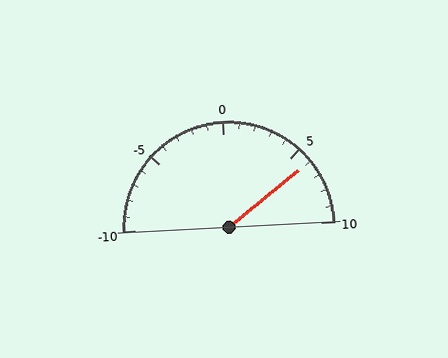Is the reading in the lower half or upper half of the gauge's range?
The reading is in the upper half of the range (-10 to 10).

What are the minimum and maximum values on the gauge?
The gauge ranges from -10 to 10.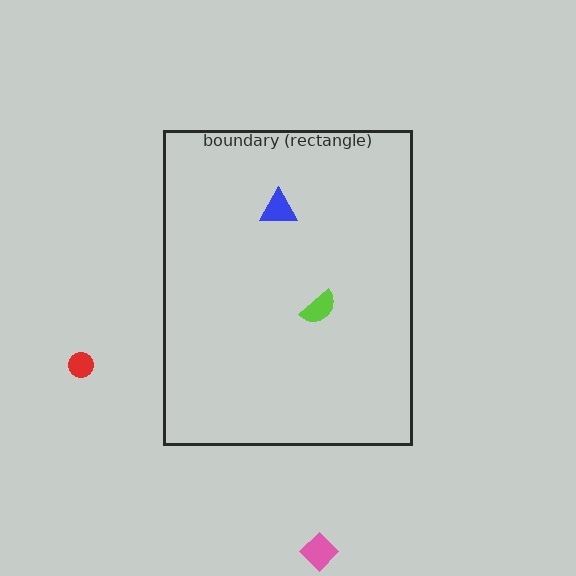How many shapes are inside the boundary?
2 inside, 2 outside.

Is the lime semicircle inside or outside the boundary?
Inside.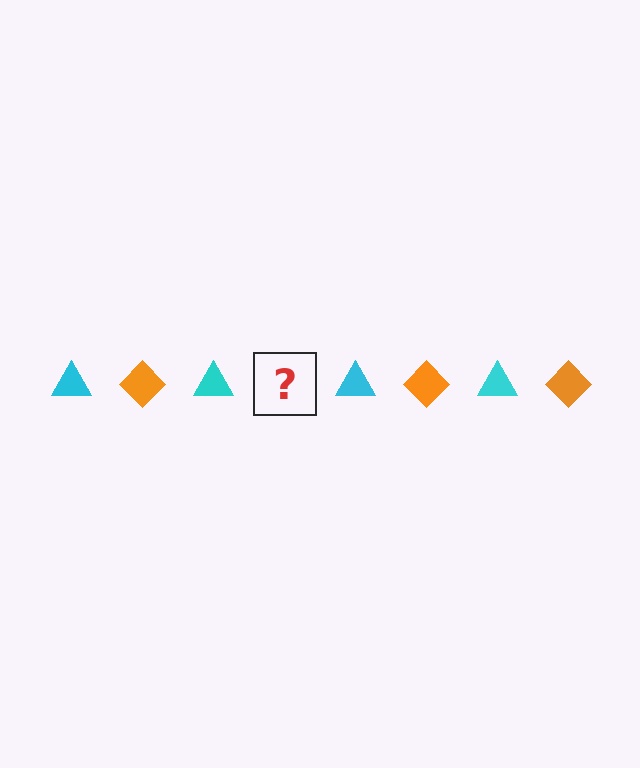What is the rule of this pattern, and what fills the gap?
The rule is that the pattern alternates between cyan triangle and orange diamond. The gap should be filled with an orange diamond.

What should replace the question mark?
The question mark should be replaced with an orange diamond.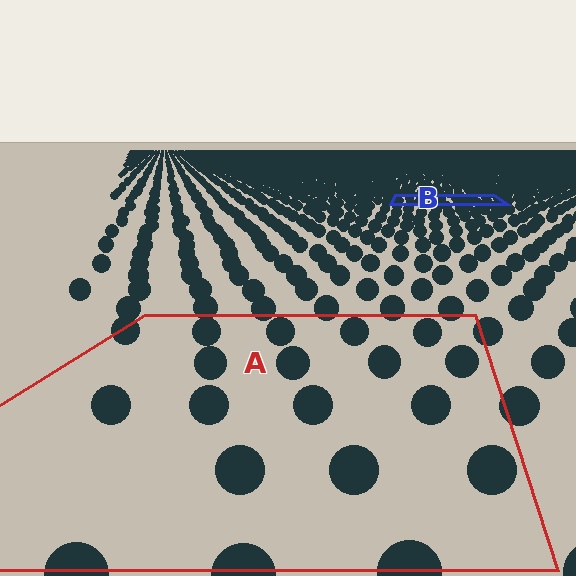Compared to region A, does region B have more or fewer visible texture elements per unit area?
Region B has more texture elements per unit area — they are packed more densely because it is farther away.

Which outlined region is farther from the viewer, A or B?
Region B is farther from the viewer — the texture elements inside it appear smaller and more densely packed.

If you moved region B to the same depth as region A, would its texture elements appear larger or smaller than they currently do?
They would appear larger. At a closer depth, the same texture elements are projected at a bigger on-screen size.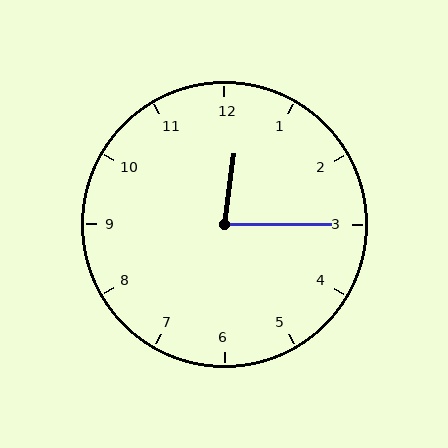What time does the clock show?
12:15.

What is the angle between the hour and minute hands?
Approximately 82 degrees.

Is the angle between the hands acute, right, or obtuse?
It is acute.